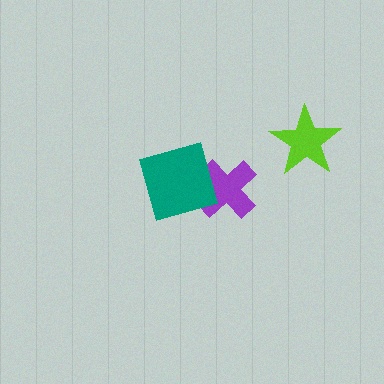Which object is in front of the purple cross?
The teal diamond is in front of the purple cross.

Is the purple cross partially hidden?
Yes, it is partially covered by another shape.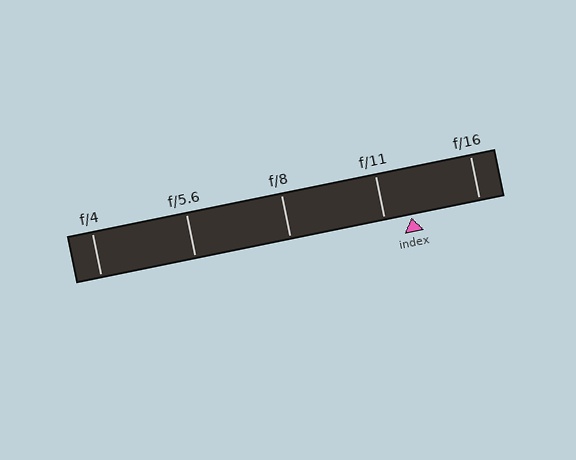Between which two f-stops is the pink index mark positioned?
The index mark is between f/11 and f/16.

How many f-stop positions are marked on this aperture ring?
There are 5 f-stop positions marked.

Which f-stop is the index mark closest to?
The index mark is closest to f/11.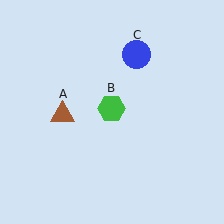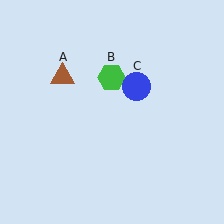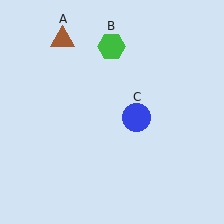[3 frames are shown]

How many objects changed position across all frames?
3 objects changed position: brown triangle (object A), green hexagon (object B), blue circle (object C).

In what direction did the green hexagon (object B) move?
The green hexagon (object B) moved up.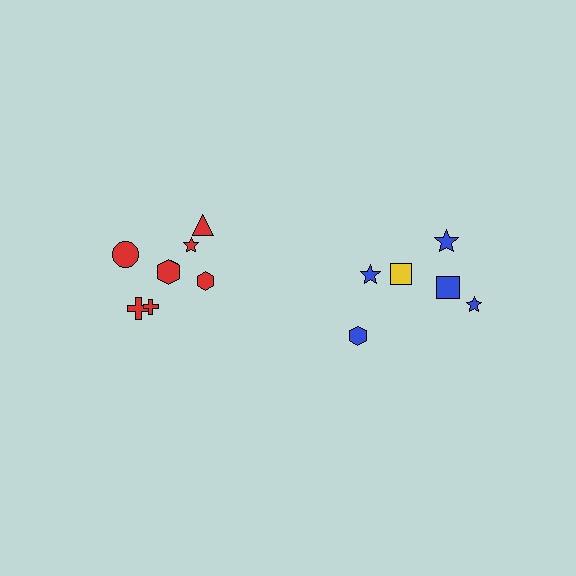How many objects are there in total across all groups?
There are 14 objects.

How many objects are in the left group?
There are 8 objects.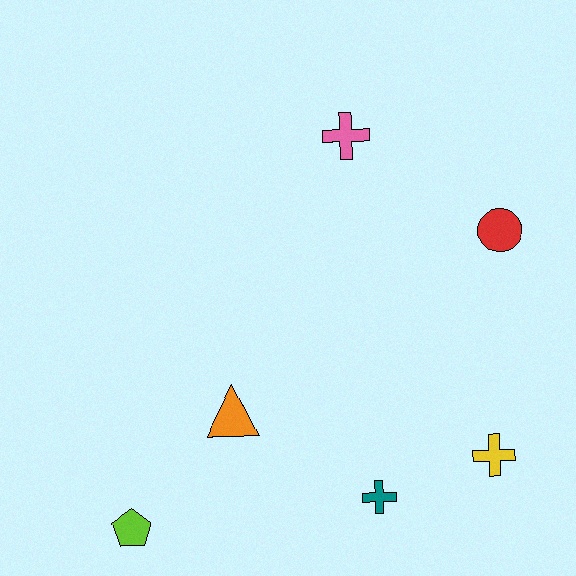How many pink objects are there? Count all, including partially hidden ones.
There is 1 pink object.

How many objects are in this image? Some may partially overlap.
There are 6 objects.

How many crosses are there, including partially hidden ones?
There are 3 crosses.